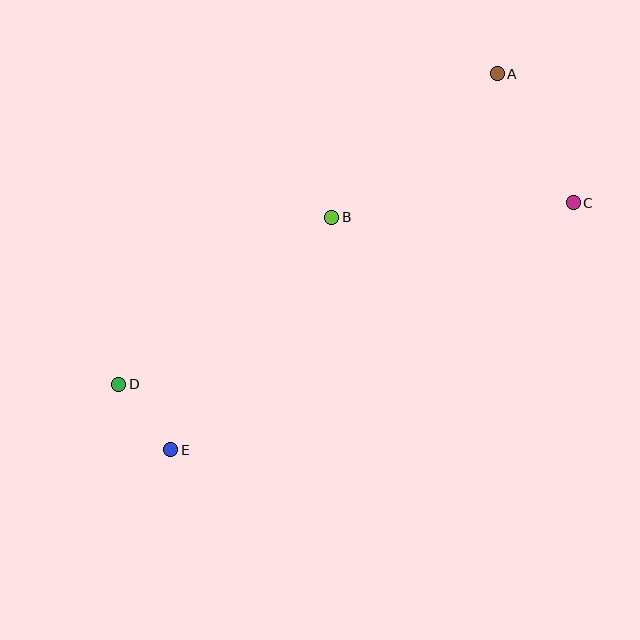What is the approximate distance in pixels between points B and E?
The distance between B and E is approximately 283 pixels.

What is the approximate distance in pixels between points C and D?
The distance between C and D is approximately 490 pixels.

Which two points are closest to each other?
Points D and E are closest to each other.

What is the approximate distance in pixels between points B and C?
The distance between B and C is approximately 242 pixels.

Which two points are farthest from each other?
Points A and E are farthest from each other.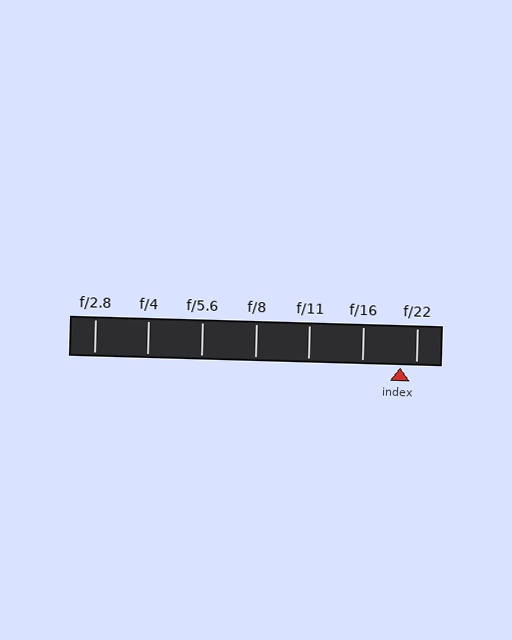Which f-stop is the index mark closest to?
The index mark is closest to f/22.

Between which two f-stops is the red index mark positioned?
The index mark is between f/16 and f/22.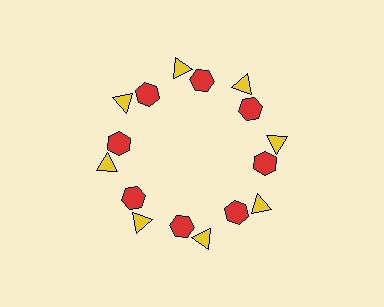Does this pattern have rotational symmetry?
Yes, this pattern has 8-fold rotational symmetry. It looks the same after rotating 45 degrees around the center.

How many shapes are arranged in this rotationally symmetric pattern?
There are 16 shapes, arranged in 8 groups of 2.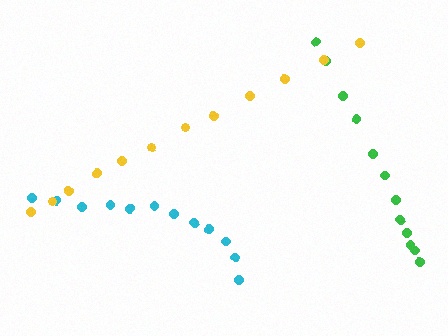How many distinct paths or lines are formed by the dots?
There are 3 distinct paths.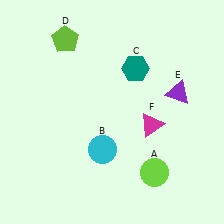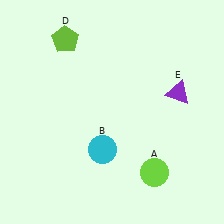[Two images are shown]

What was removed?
The teal hexagon (C), the magenta triangle (F) were removed in Image 2.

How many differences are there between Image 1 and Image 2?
There are 2 differences between the two images.